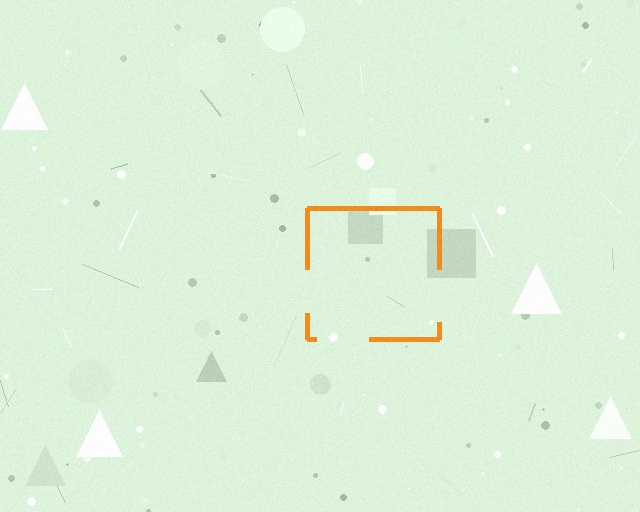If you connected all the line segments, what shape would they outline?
They would outline a square.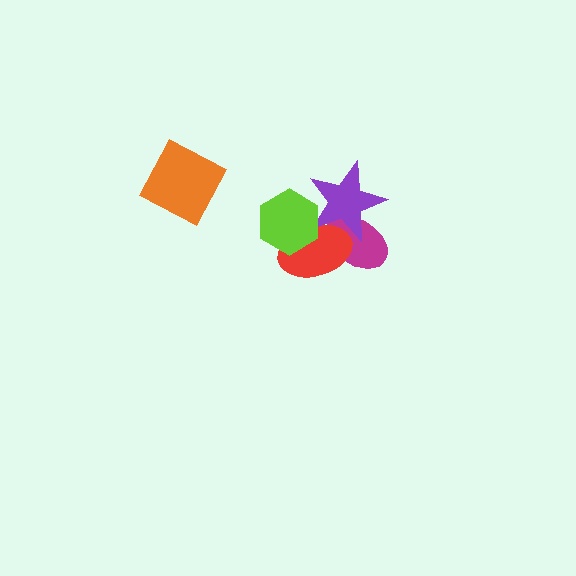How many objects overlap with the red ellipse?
3 objects overlap with the red ellipse.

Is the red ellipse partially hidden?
Yes, it is partially covered by another shape.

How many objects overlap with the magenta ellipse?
2 objects overlap with the magenta ellipse.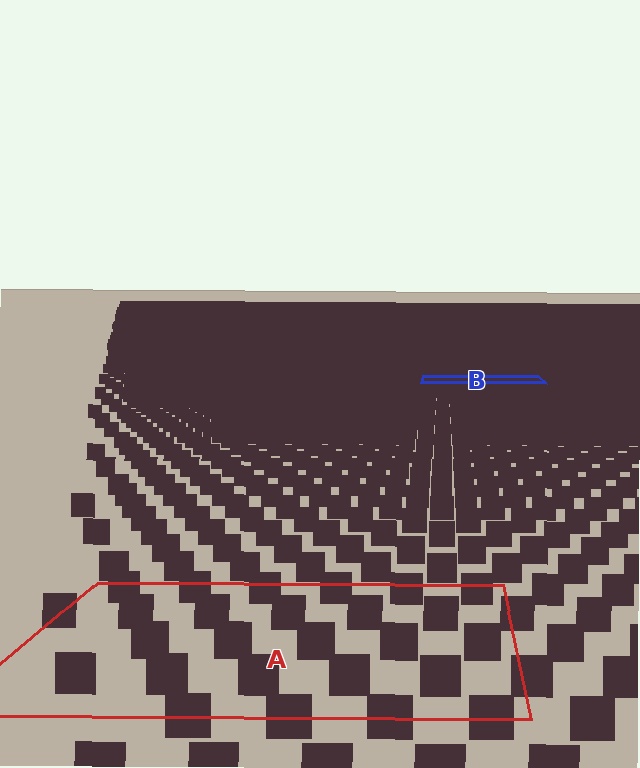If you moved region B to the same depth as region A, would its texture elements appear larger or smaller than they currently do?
They would appear larger. At a closer depth, the same texture elements are projected at a bigger on-screen size.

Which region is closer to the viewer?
Region A is closer. The texture elements there are larger and more spread out.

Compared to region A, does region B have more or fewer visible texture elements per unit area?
Region B has more texture elements per unit area — they are packed more densely because it is farther away.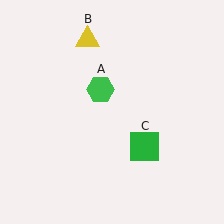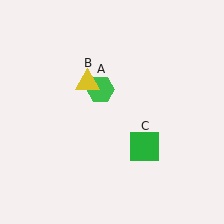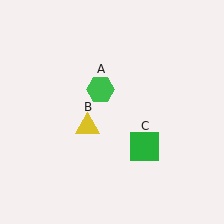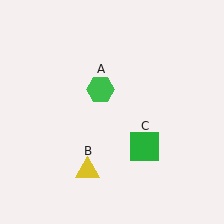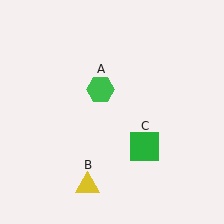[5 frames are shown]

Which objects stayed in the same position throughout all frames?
Green hexagon (object A) and green square (object C) remained stationary.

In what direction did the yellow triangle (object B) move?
The yellow triangle (object B) moved down.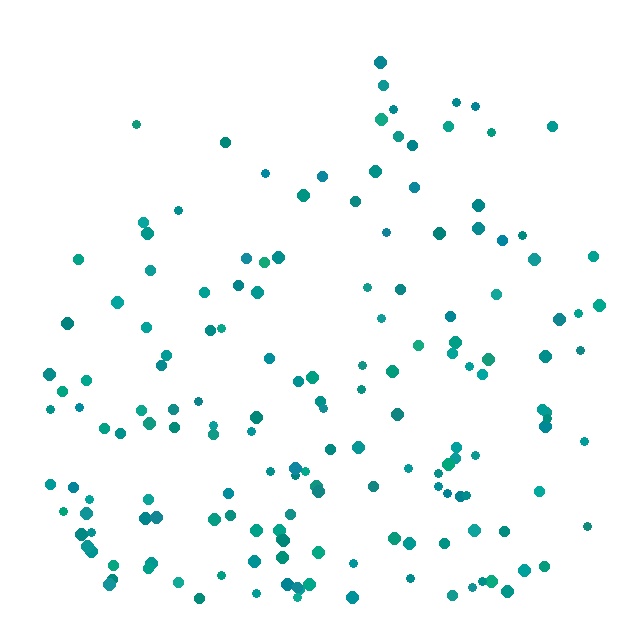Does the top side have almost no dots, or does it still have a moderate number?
Still a moderate number, just noticeably fewer than the bottom.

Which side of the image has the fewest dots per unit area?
The top.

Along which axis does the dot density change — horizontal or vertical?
Vertical.